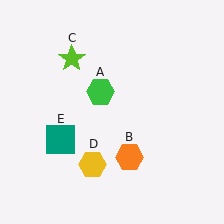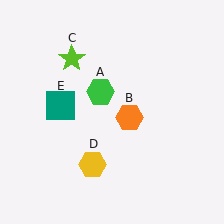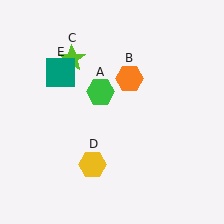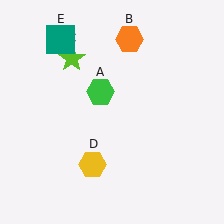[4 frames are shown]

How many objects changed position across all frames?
2 objects changed position: orange hexagon (object B), teal square (object E).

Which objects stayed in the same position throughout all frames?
Green hexagon (object A) and lime star (object C) and yellow hexagon (object D) remained stationary.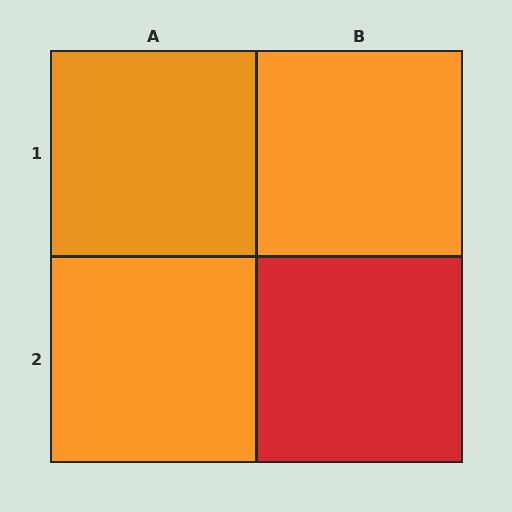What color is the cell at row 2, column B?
Red.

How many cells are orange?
3 cells are orange.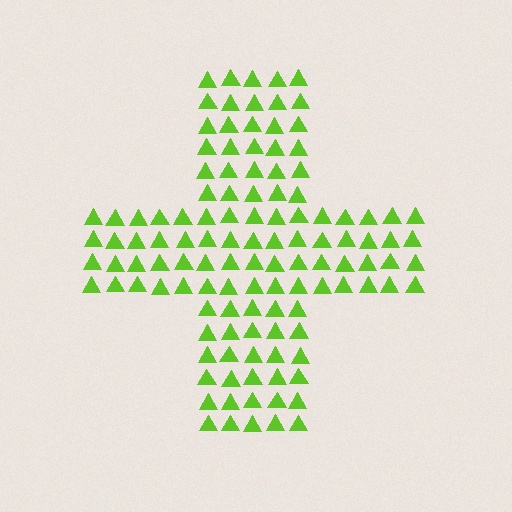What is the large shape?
The large shape is a cross.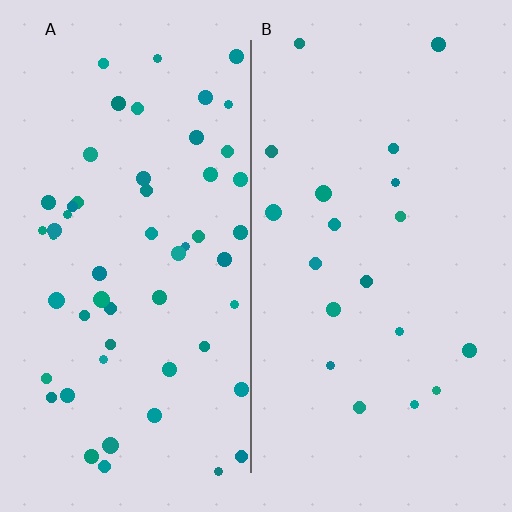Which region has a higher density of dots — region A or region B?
A (the left).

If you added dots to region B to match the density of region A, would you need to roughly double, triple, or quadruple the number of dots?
Approximately triple.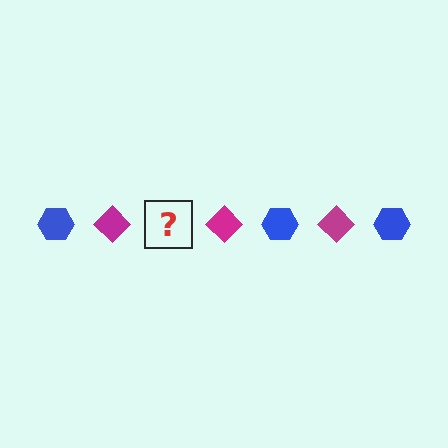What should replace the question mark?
The question mark should be replaced with a blue hexagon.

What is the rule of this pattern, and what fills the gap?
The rule is that the pattern alternates between blue hexagon and magenta diamond. The gap should be filled with a blue hexagon.